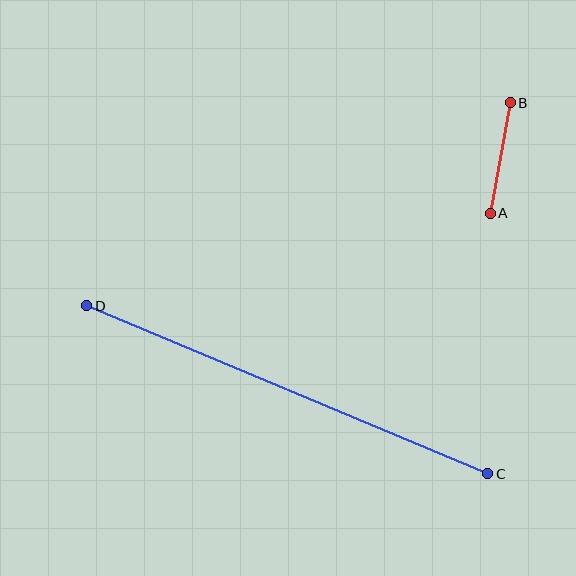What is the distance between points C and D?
The distance is approximately 435 pixels.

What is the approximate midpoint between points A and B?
The midpoint is at approximately (500, 158) pixels.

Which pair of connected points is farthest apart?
Points C and D are farthest apart.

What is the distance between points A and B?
The distance is approximately 112 pixels.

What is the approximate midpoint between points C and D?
The midpoint is at approximately (287, 390) pixels.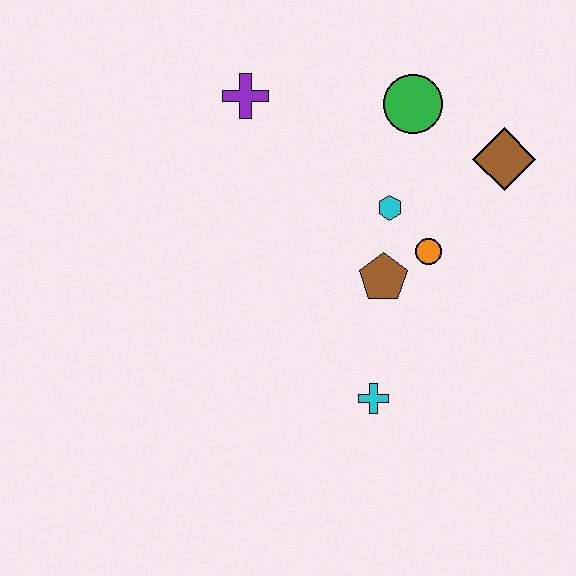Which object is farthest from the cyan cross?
The purple cross is farthest from the cyan cross.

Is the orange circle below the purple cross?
Yes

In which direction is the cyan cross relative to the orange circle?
The cyan cross is below the orange circle.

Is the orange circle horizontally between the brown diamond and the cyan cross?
Yes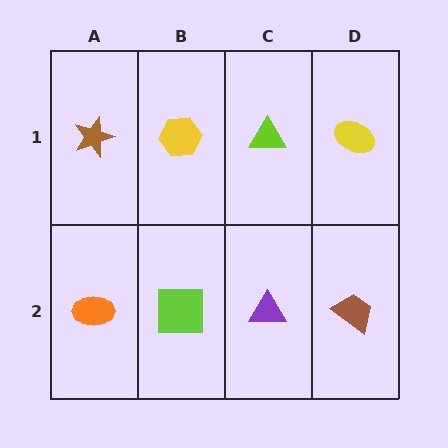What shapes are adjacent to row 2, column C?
A lime triangle (row 1, column C), a lime square (row 2, column B), a brown trapezoid (row 2, column D).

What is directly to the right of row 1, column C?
A yellow ellipse.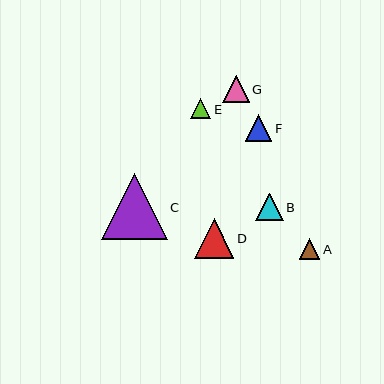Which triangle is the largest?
Triangle C is the largest with a size of approximately 66 pixels.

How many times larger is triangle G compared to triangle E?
Triangle G is approximately 1.3 times the size of triangle E.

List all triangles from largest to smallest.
From largest to smallest: C, D, B, G, F, A, E.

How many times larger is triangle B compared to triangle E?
Triangle B is approximately 1.3 times the size of triangle E.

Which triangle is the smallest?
Triangle E is the smallest with a size of approximately 20 pixels.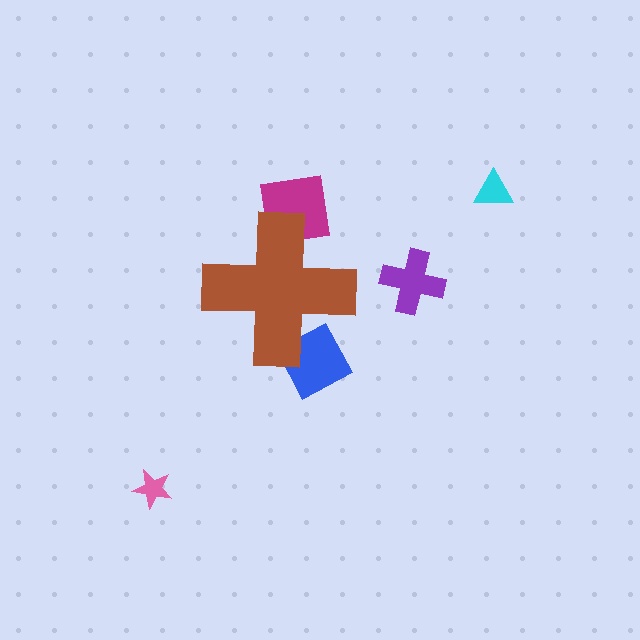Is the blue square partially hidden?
Yes, the blue square is partially hidden behind the brown cross.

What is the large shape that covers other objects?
A brown cross.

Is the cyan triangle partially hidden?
No, the cyan triangle is fully visible.